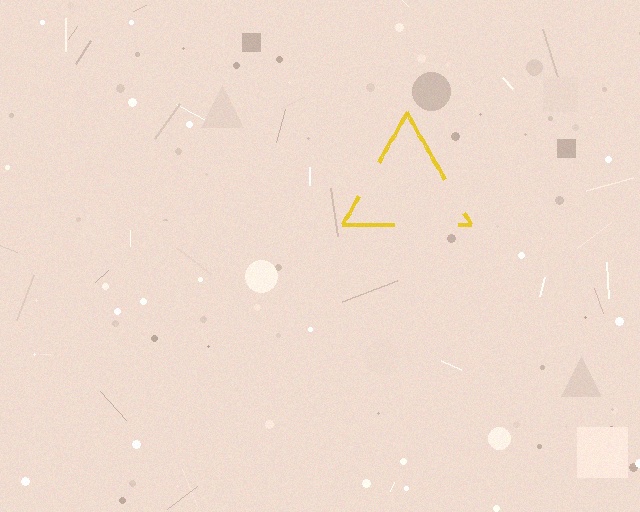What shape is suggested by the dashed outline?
The dashed outline suggests a triangle.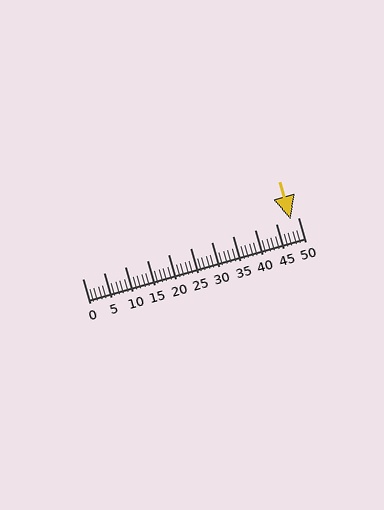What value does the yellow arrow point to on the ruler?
The yellow arrow points to approximately 48.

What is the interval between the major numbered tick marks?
The major tick marks are spaced 5 units apart.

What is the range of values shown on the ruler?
The ruler shows values from 0 to 50.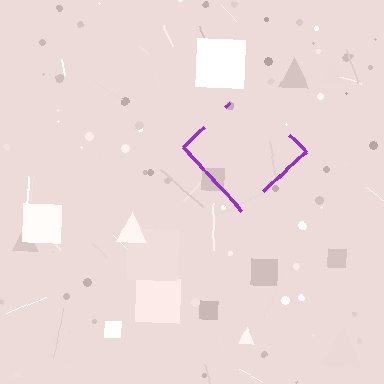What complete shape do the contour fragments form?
The contour fragments form a diamond.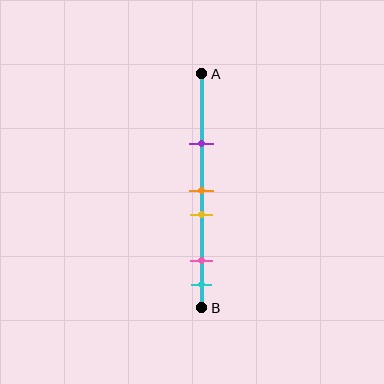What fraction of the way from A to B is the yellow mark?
The yellow mark is approximately 60% (0.6) of the way from A to B.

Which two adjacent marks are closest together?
The orange and yellow marks are the closest adjacent pair.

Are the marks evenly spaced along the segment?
No, the marks are not evenly spaced.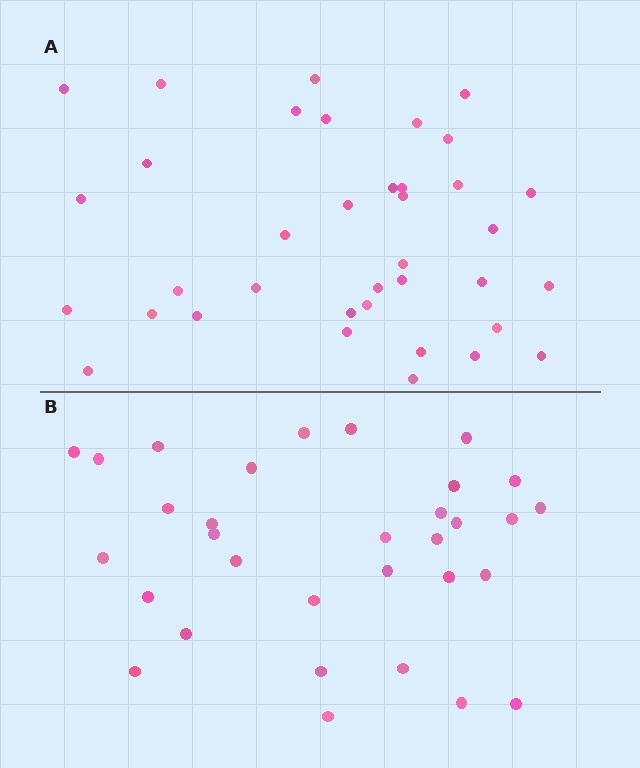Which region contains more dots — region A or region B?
Region A (the top region) has more dots.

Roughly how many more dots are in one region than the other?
Region A has about 5 more dots than region B.